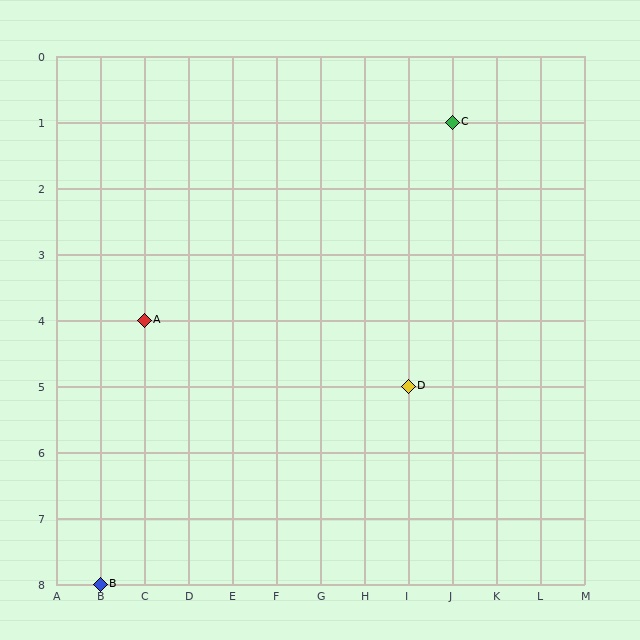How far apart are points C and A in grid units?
Points C and A are 7 columns and 3 rows apart (about 7.6 grid units diagonally).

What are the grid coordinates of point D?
Point D is at grid coordinates (I, 5).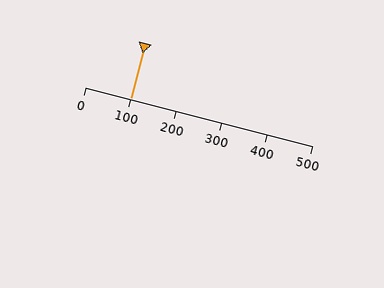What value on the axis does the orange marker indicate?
The marker indicates approximately 100.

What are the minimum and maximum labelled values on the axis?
The axis runs from 0 to 500.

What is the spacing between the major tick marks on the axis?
The major ticks are spaced 100 apart.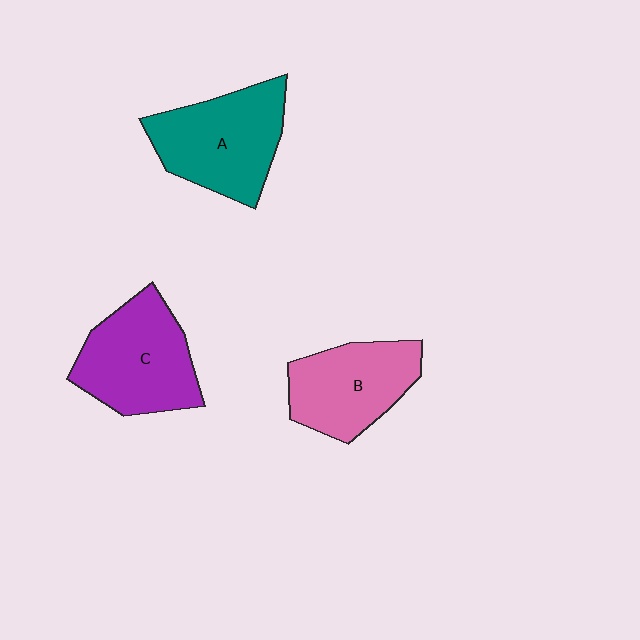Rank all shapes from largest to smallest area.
From largest to smallest: A (teal), C (purple), B (pink).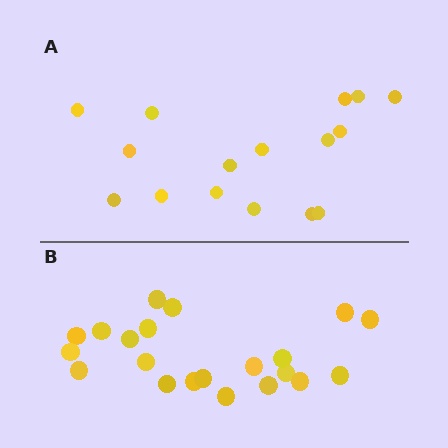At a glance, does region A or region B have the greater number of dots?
Region B (the bottom region) has more dots.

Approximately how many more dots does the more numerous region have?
Region B has about 5 more dots than region A.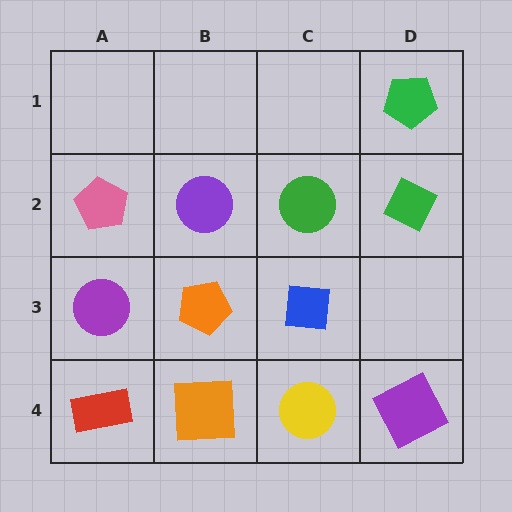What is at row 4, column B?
An orange square.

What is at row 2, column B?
A purple circle.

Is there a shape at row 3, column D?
No, that cell is empty.